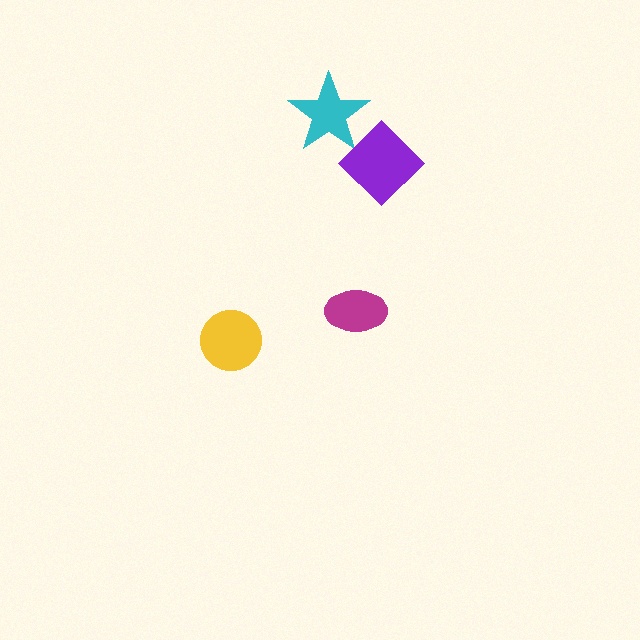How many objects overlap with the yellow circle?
0 objects overlap with the yellow circle.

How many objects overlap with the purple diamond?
1 object overlaps with the purple diamond.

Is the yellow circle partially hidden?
No, no other shape covers it.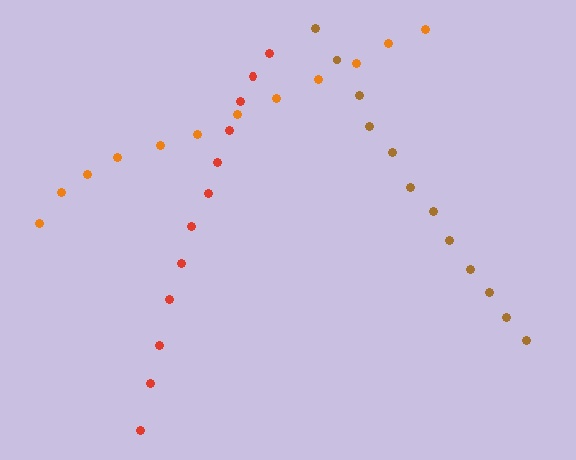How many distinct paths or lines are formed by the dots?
There are 3 distinct paths.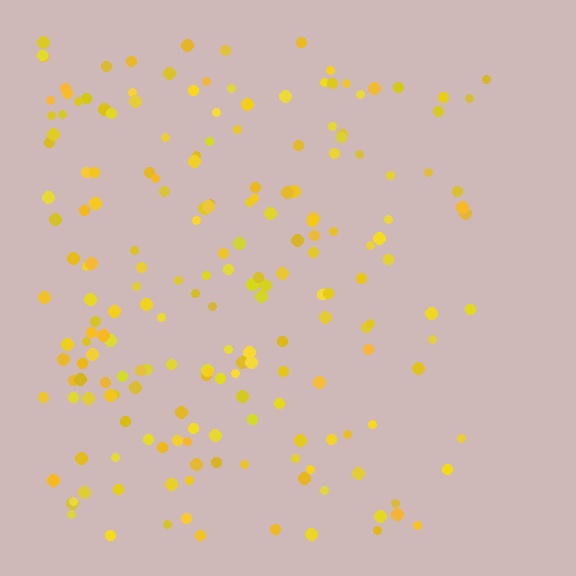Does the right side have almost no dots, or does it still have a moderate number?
Still a moderate number, just noticeably fewer than the left.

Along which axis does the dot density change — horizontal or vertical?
Horizontal.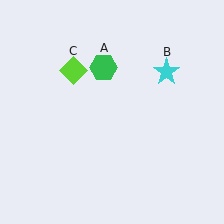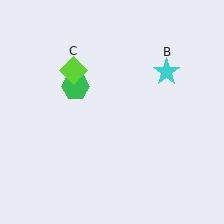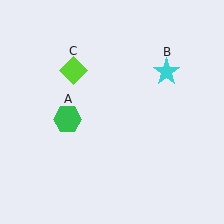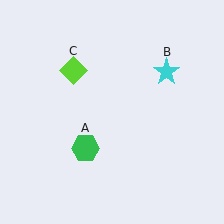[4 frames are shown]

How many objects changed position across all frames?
1 object changed position: green hexagon (object A).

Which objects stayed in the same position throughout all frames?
Cyan star (object B) and lime diamond (object C) remained stationary.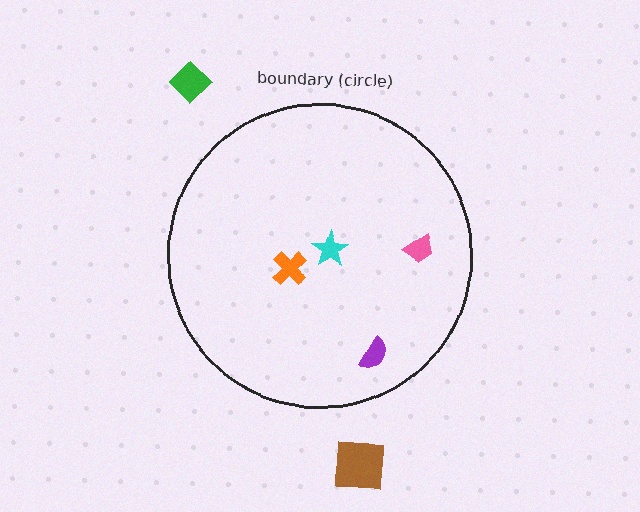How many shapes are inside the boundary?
4 inside, 2 outside.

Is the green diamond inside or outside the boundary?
Outside.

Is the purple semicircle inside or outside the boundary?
Inside.